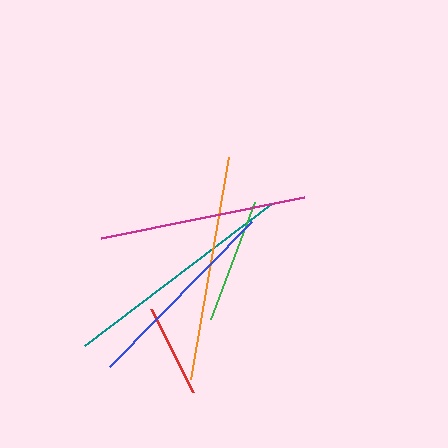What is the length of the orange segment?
The orange segment is approximately 225 pixels long.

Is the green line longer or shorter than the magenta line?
The magenta line is longer than the green line.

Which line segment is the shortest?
The red line is the shortest at approximately 94 pixels.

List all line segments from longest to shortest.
From longest to shortest: teal, orange, magenta, blue, green, red.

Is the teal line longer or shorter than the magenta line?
The teal line is longer than the magenta line.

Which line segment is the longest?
The teal line is the longest at approximately 235 pixels.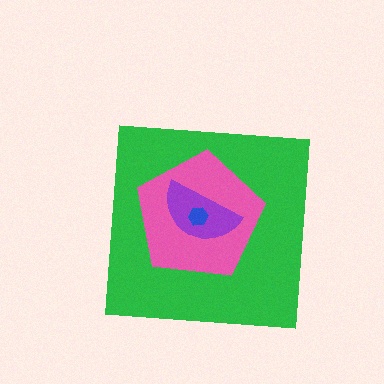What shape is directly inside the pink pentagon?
The purple semicircle.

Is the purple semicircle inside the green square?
Yes.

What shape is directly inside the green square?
The pink pentagon.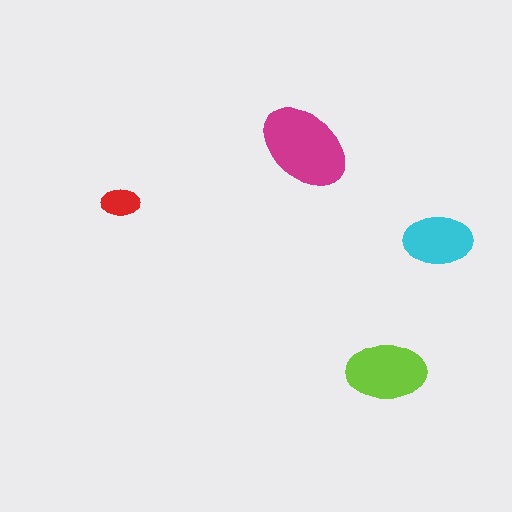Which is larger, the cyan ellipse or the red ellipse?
The cyan one.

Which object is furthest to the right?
The cyan ellipse is rightmost.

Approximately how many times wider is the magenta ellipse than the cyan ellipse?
About 1.5 times wider.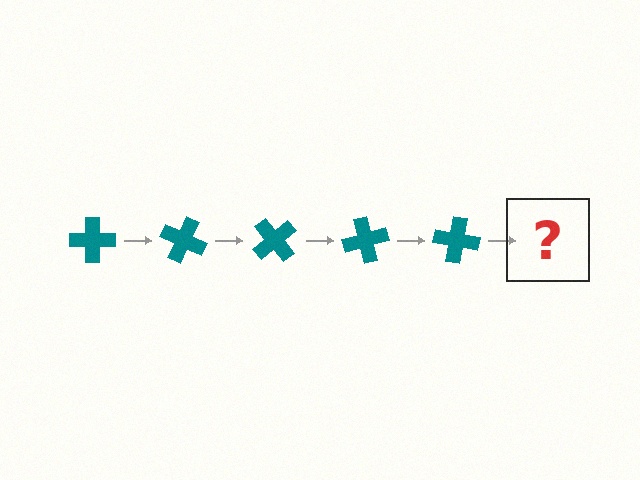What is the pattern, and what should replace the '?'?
The pattern is that the cross rotates 25 degrees each step. The '?' should be a teal cross rotated 125 degrees.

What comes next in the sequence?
The next element should be a teal cross rotated 125 degrees.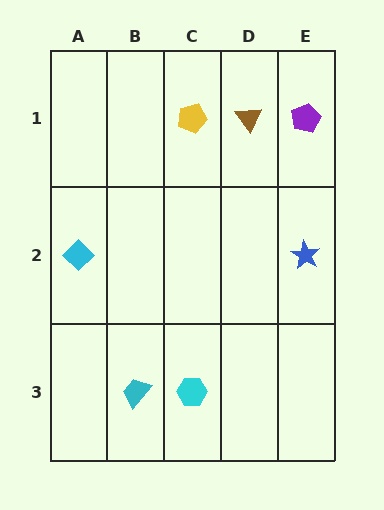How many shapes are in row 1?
3 shapes.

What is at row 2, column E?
A blue star.